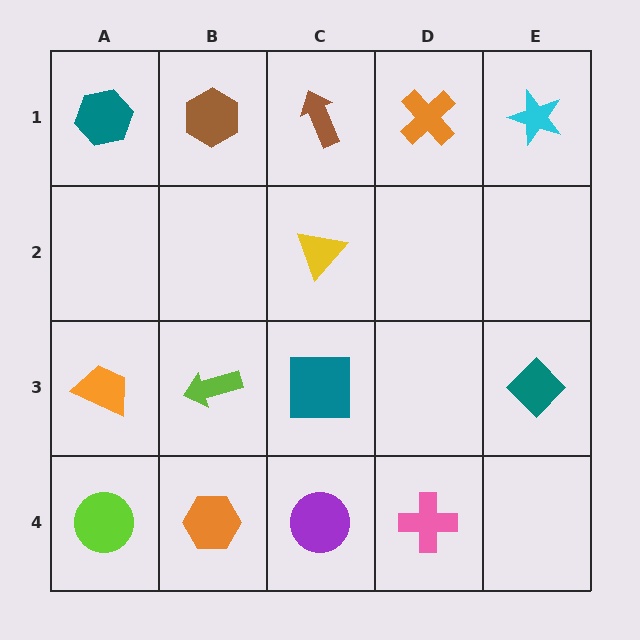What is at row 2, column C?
A yellow triangle.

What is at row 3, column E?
A teal diamond.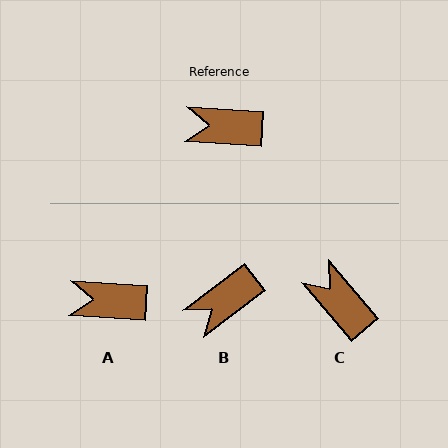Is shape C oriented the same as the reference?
No, it is off by about 45 degrees.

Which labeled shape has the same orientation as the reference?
A.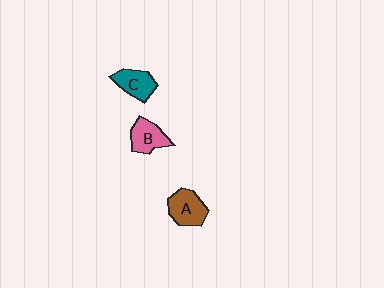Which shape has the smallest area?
Shape C (teal).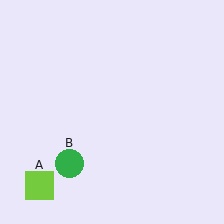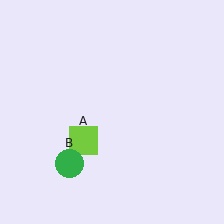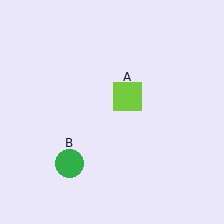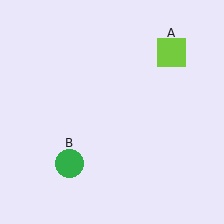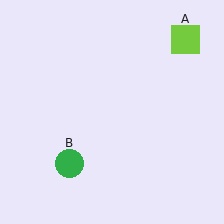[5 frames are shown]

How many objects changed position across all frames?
1 object changed position: lime square (object A).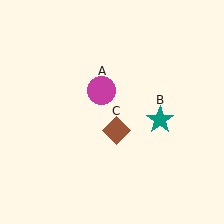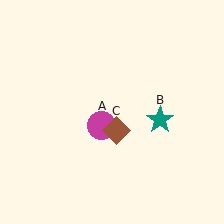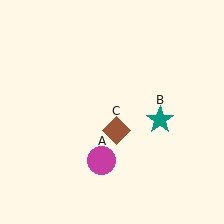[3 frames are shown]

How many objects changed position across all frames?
1 object changed position: magenta circle (object A).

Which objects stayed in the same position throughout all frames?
Teal star (object B) and brown diamond (object C) remained stationary.